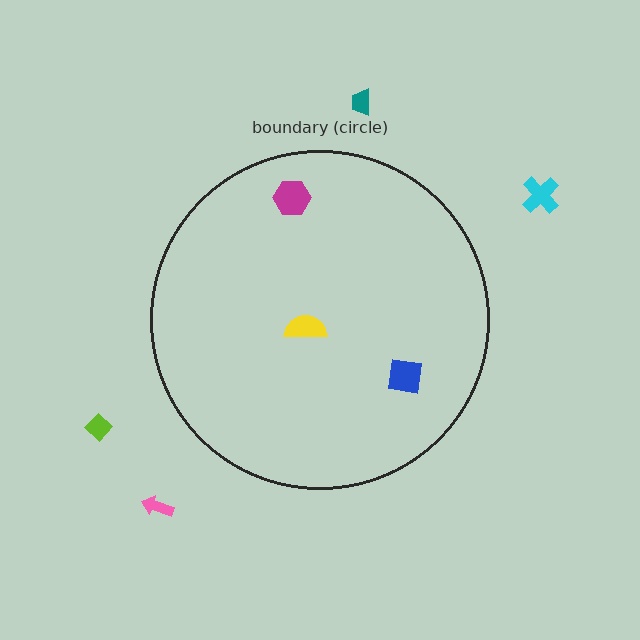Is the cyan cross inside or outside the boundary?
Outside.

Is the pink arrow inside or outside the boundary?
Outside.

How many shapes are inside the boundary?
3 inside, 4 outside.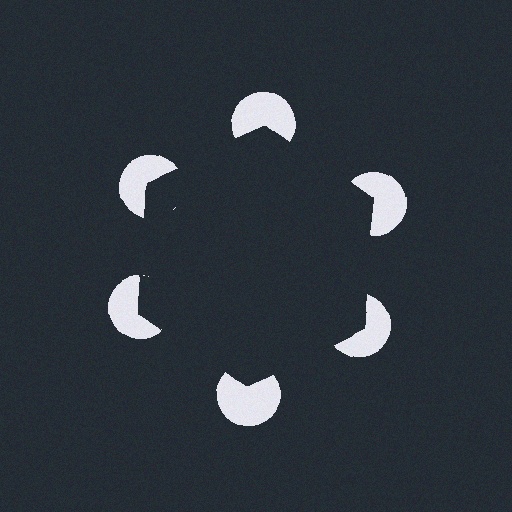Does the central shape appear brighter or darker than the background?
It typically appears slightly darker than the background, even though no actual brightness change is drawn.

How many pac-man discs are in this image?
There are 6 — one at each vertex of the illusory hexagon.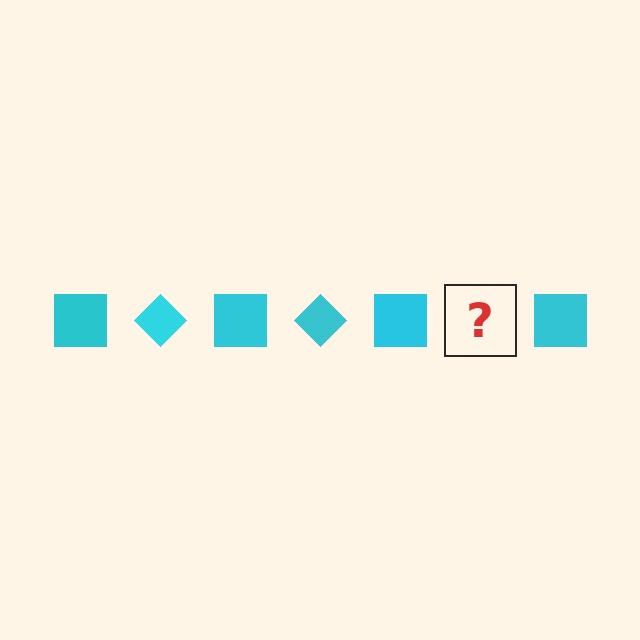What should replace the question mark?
The question mark should be replaced with a cyan diamond.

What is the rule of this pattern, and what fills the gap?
The rule is that the pattern cycles through square, diamond shapes in cyan. The gap should be filled with a cyan diamond.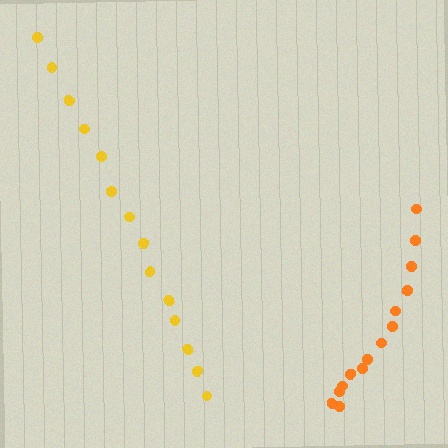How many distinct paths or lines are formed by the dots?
There are 2 distinct paths.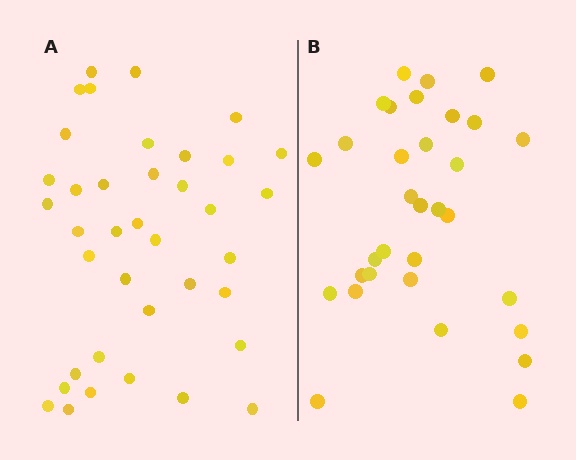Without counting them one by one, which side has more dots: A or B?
Region A (the left region) has more dots.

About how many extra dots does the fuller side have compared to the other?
Region A has about 6 more dots than region B.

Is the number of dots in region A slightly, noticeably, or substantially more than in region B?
Region A has only slightly more — the two regions are fairly close. The ratio is roughly 1.2 to 1.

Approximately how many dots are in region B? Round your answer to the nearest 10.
About 30 dots. (The exact count is 32, which rounds to 30.)